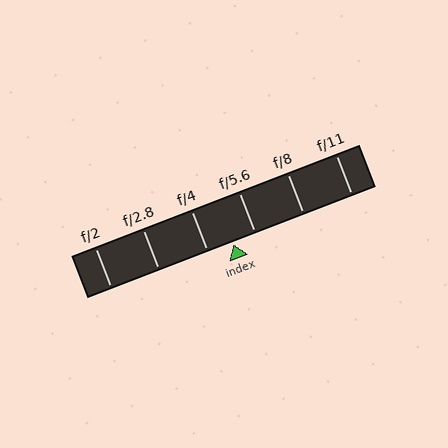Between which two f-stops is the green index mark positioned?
The index mark is between f/4 and f/5.6.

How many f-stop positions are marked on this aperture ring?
There are 6 f-stop positions marked.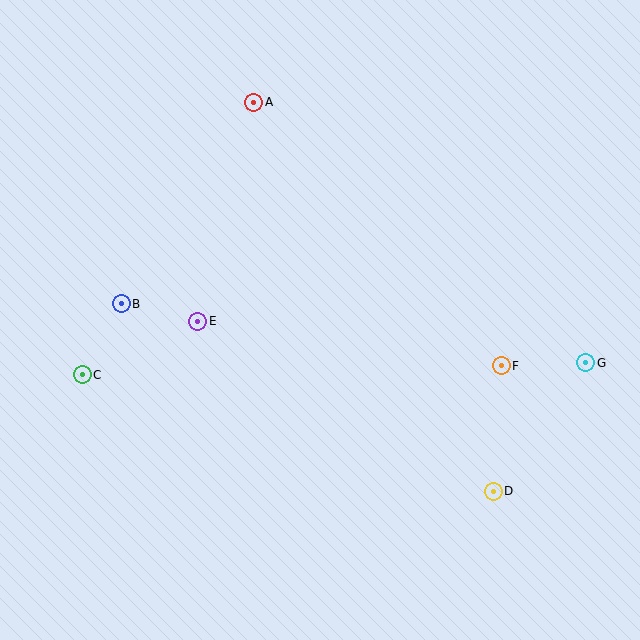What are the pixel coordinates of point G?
Point G is at (586, 363).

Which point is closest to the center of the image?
Point E at (198, 321) is closest to the center.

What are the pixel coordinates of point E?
Point E is at (198, 321).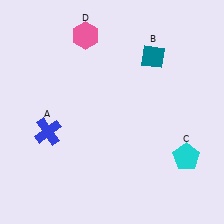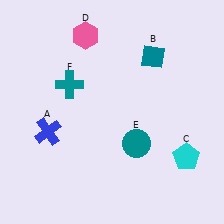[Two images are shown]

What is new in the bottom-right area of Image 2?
A teal circle (E) was added in the bottom-right area of Image 2.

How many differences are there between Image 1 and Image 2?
There are 2 differences between the two images.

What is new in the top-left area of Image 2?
A teal cross (F) was added in the top-left area of Image 2.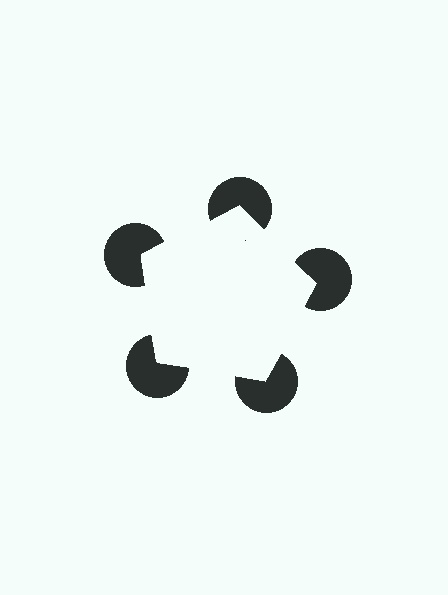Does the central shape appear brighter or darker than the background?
It typically appears slightly brighter than the background, even though no actual brightness change is drawn.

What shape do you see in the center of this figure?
An illusory pentagon — its edges are inferred from the aligned wedge cuts in the pac-man discs, not physically drawn.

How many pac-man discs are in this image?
There are 5 — one at each vertex of the illusory pentagon.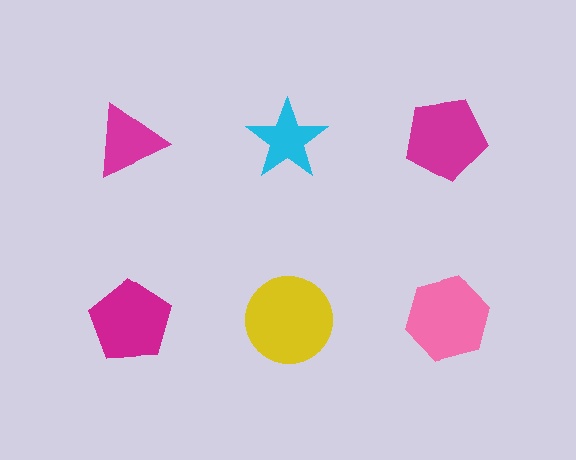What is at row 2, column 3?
A pink hexagon.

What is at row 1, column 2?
A cyan star.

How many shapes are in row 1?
3 shapes.